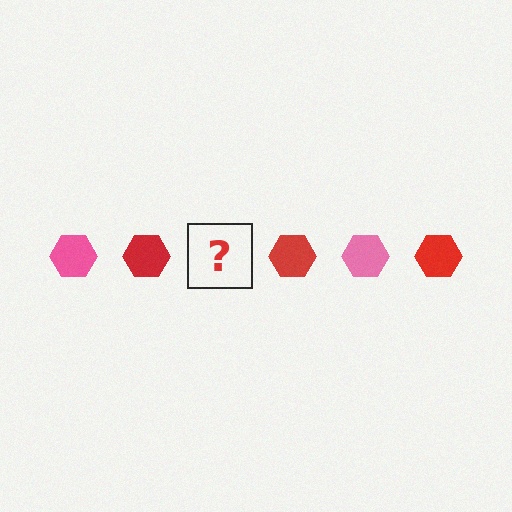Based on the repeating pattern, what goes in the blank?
The blank should be a pink hexagon.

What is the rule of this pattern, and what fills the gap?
The rule is that the pattern cycles through pink, red hexagons. The gap should be filled with a pink hexagon.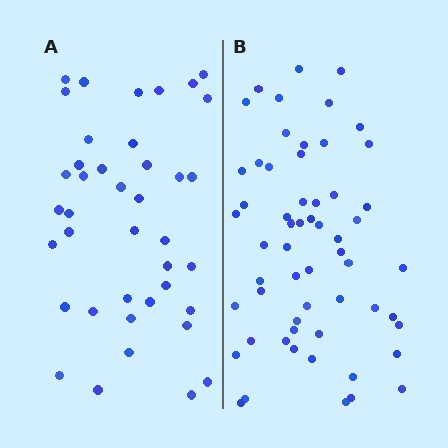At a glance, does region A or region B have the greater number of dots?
Region B (the right region) has more dots.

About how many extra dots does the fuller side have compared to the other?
Region B has approximately 20 more dots than region A.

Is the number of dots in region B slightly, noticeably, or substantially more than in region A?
Region B has substantially more. The ratio is roughly 1.4 to 1.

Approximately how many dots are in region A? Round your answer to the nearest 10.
About 40 dots.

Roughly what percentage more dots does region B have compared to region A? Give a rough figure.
About 45% more.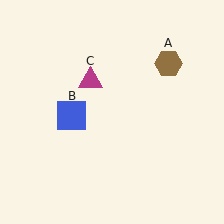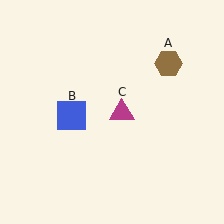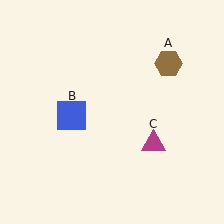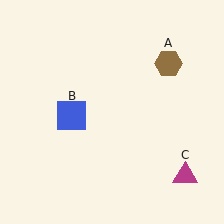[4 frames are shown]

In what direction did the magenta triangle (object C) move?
The magenta triangle (object C) moved down and to the right.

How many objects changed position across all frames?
1 object changed position: magenta triangle (object C).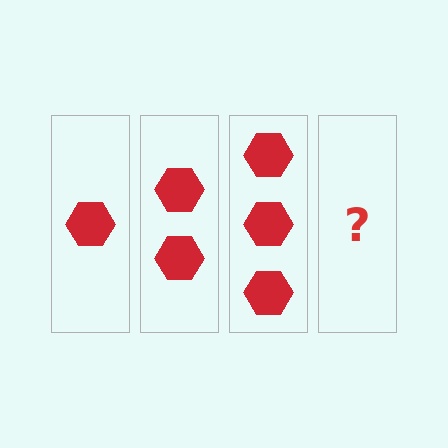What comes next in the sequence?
The next element should be 4 hexagons.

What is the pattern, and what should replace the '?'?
The pattern is that each step adds one more hexagon. The '?' should be 4 hexagons.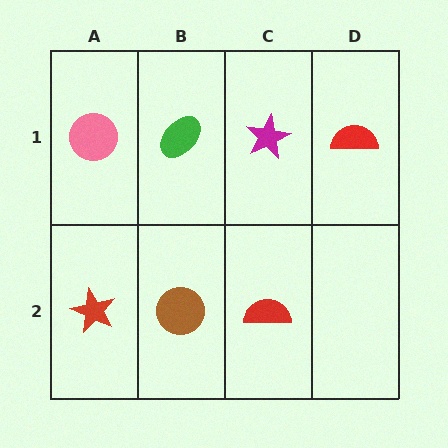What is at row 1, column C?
A magenta star.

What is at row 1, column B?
A green ellipse.